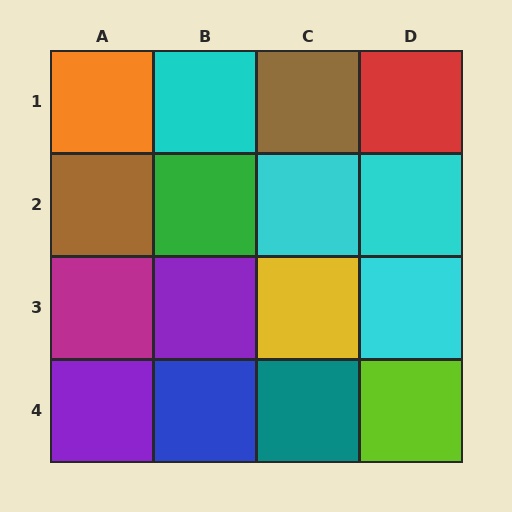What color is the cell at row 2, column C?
Cyan.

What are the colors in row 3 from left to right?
Magenta, purple, yellow, cyan.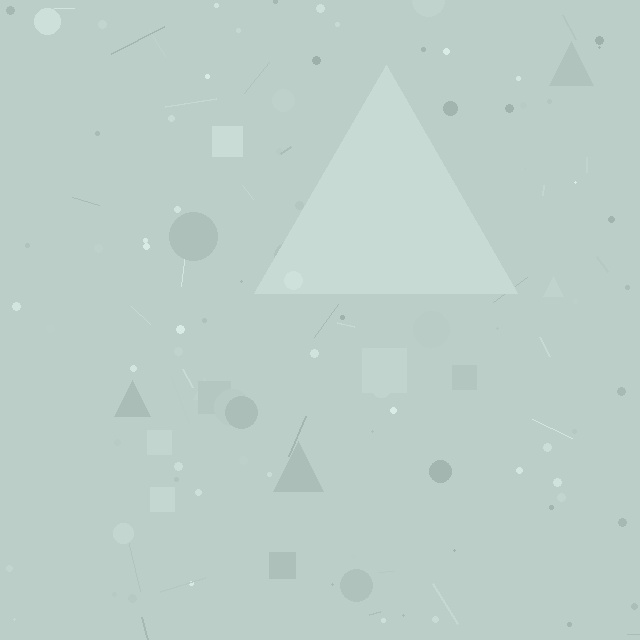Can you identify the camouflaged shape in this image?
The camouflaged shape is a triangle.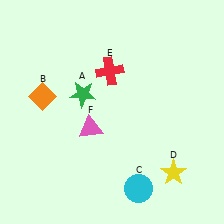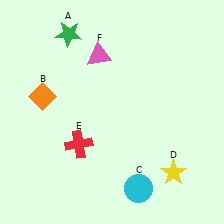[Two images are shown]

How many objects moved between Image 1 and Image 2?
3 objects moved between the two images.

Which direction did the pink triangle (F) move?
The pink triangle (F) moved up.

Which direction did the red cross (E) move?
The red cross (E) moved down.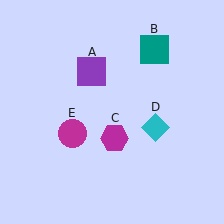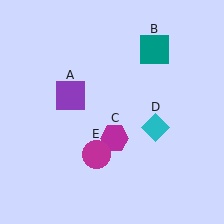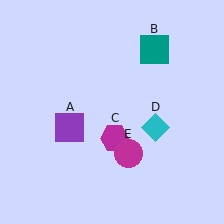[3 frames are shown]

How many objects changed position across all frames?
2 objects changed position: purple square (object A), magenta circle (object E).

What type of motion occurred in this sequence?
The purple square (object A), magenta circle (object E) rotated counterclockwise around the center of the scene.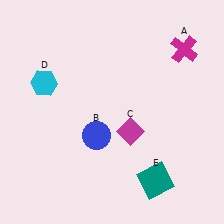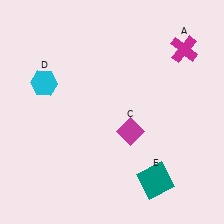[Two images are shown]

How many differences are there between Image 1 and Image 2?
There is 1 difference between the two images.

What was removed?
The blue circle (B) was removed in Image 2.